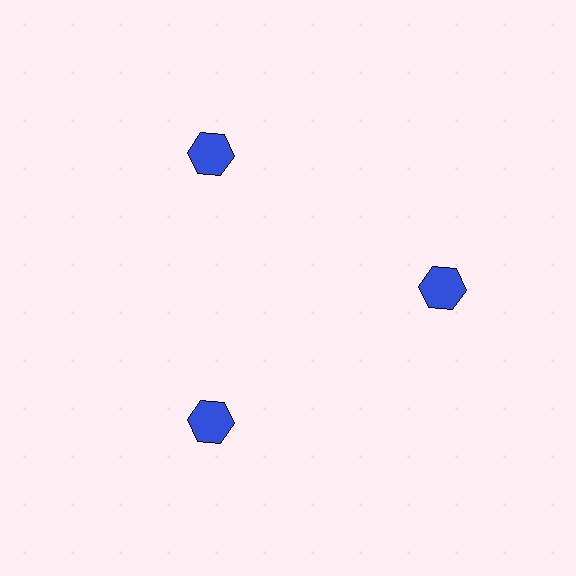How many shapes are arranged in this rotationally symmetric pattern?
There are 3 shapes, arranged in 3 groups of 1.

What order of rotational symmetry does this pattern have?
This pattern has 3-fold rotational symmetry.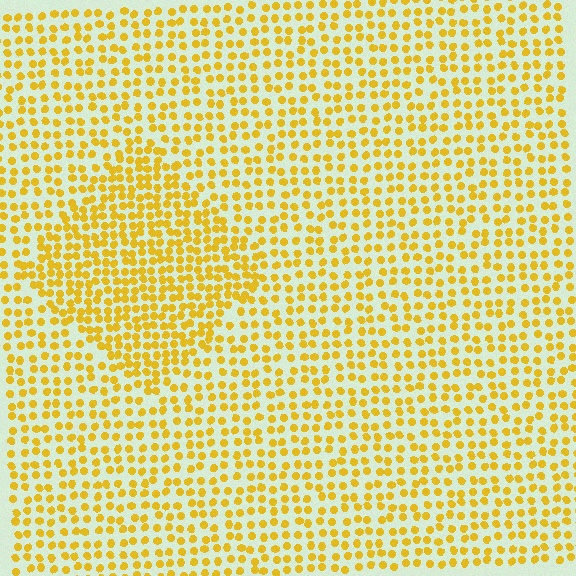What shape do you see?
I see a diamond.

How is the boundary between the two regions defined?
The boundary is defined by a change in element density (approximately 1.6x ratio). All elements are the same color, size, and shape.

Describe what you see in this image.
The image contains small yellow elements arranged at two different densities. A diamond-shaped region is visible where the elements are more densely packed than the surrounding area.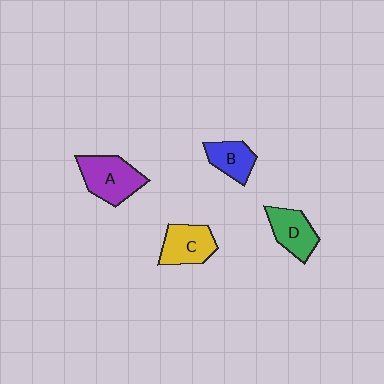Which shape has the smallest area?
Shape B (blue).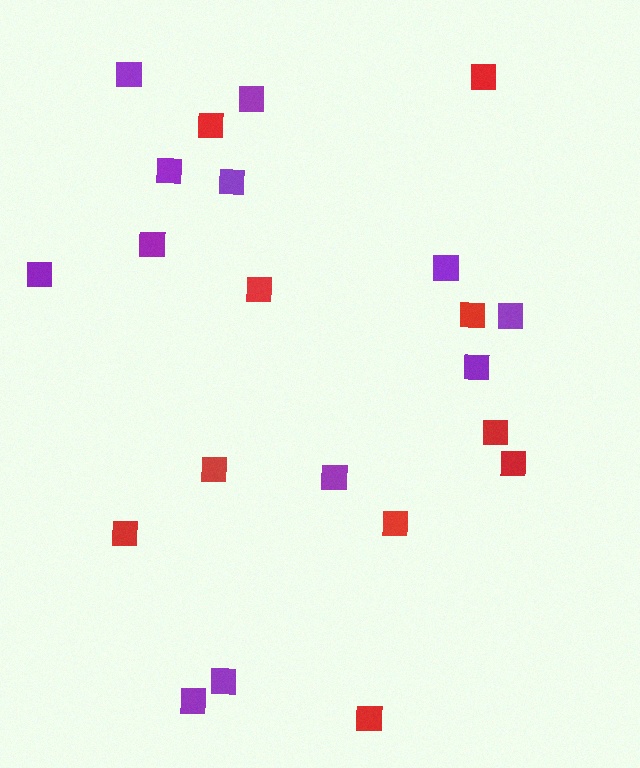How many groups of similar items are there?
There are 2 groups: one group of red squares (10) and one group of purple squares (12).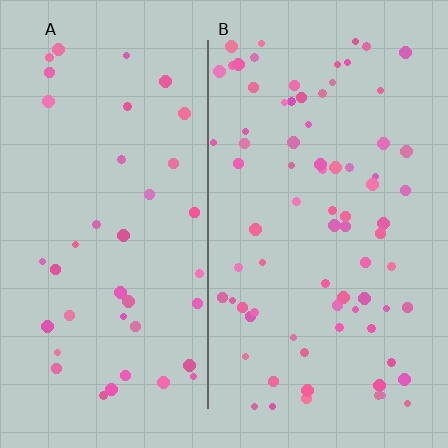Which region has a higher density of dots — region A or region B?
B (the right).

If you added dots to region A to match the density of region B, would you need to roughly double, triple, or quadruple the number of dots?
Approximately double.